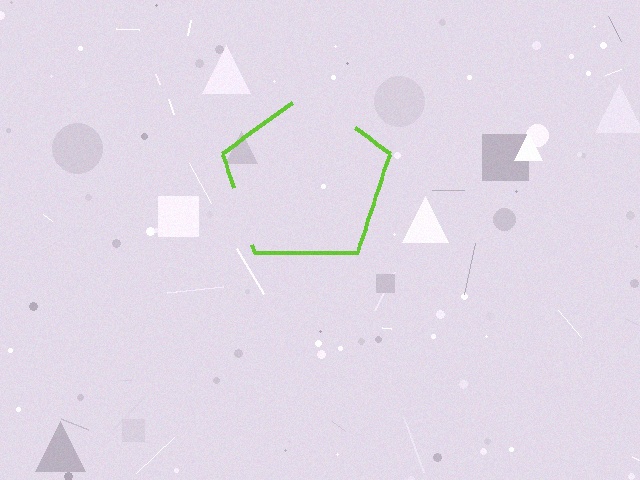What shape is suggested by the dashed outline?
The dashed outline suggests a pentagon.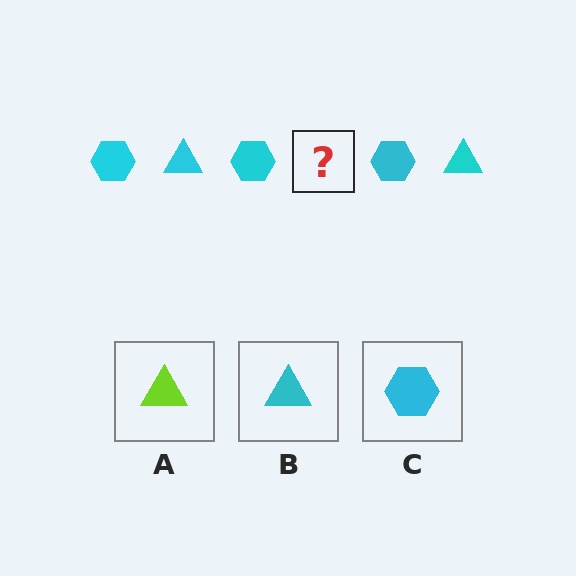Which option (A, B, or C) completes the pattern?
B.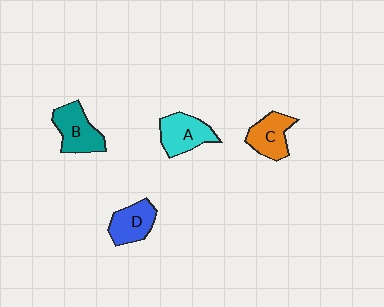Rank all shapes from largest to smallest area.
From largest to smallest: B (teal), A (cyan), C (orange), D (blue).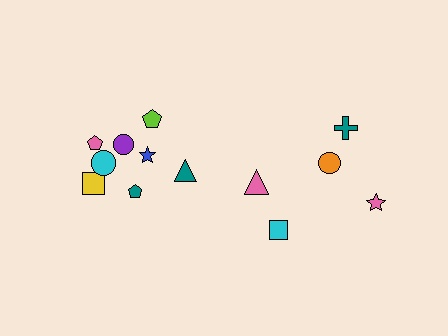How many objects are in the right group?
There are 5 objects.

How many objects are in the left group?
There are 8 objects.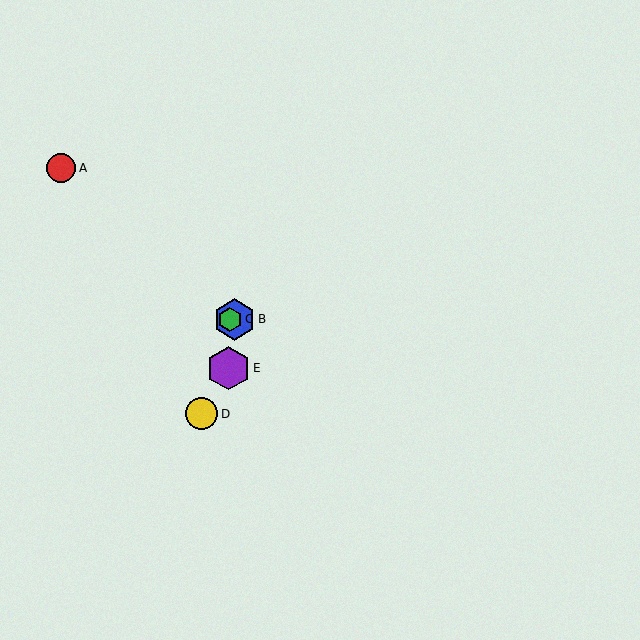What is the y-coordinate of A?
Object A is at y≈168.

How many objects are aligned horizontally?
2 objects (B, C) are aligned horizontally.